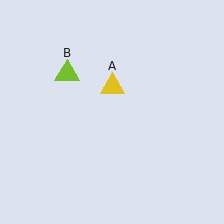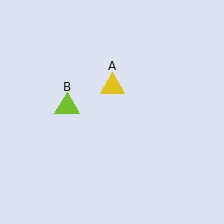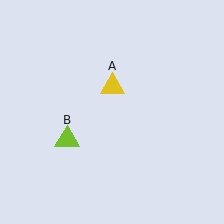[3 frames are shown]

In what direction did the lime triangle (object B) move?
The lime triangle (object B) moved down.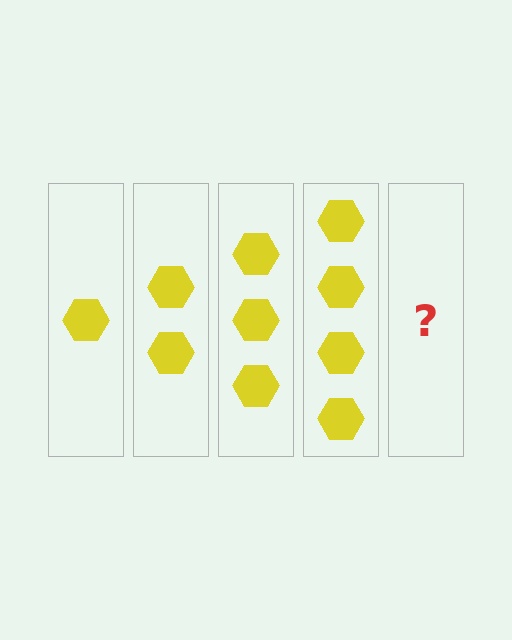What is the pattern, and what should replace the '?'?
The pattern is that each step adds one more hexagon. The '?' should be 5 hexagons.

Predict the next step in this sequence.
The next step is 5 hexagons.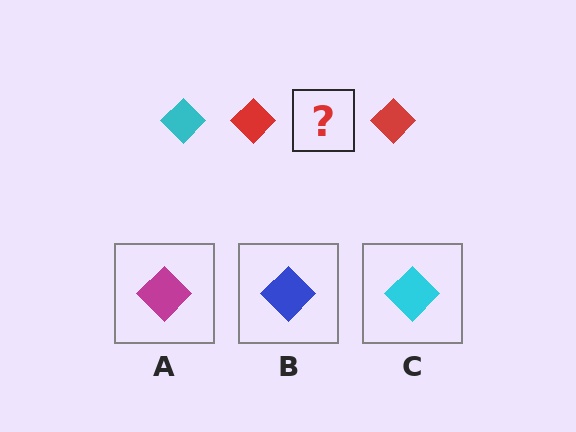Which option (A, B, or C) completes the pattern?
C.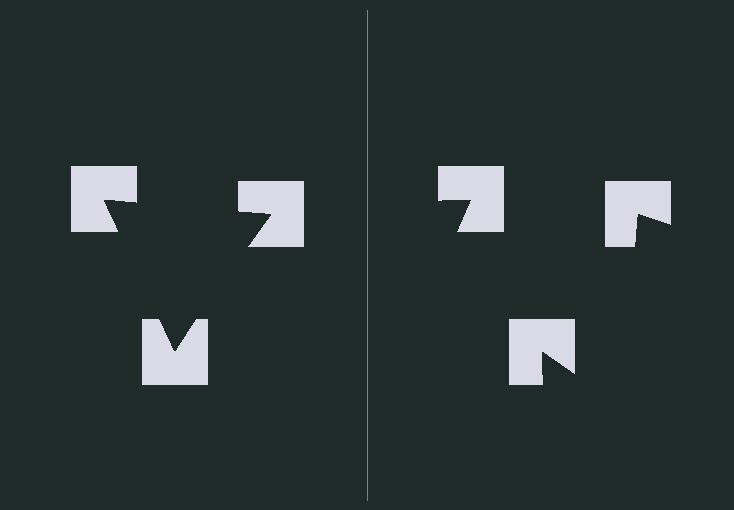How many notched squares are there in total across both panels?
6 — 3 on each side.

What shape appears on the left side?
An illusory triangle.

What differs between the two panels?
The notched squares are positioned identically on both sides; only the wedge orientations differ. On the left they align to a triangle; on the right they are misaligned.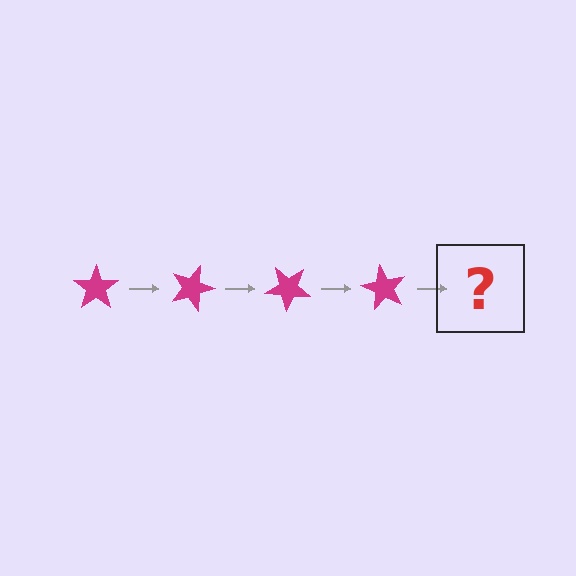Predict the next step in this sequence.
The next step is a magenta star rotated 80 degrees.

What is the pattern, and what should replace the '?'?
The pattern is that the star rotates 20 degrees each step. The '?' should be a magenta star rotated 80 degrees.